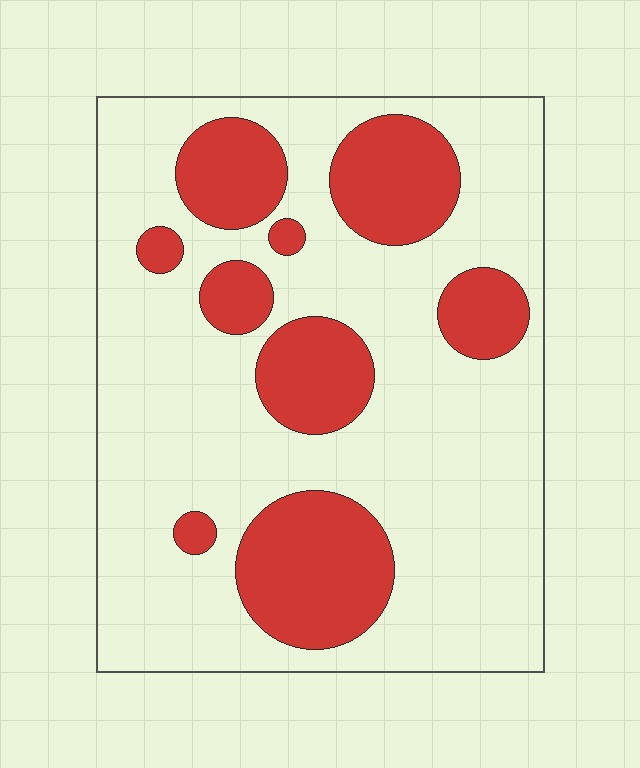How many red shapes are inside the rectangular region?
9.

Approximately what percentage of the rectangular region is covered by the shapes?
Approximately 25%.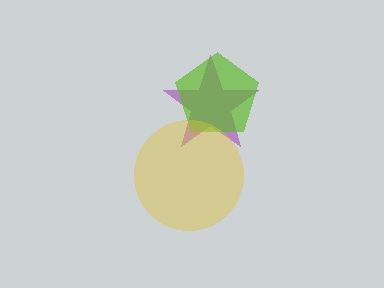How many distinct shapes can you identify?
There are 3 distinct shapes: a purple star, a lime pentagon, a yellow circle.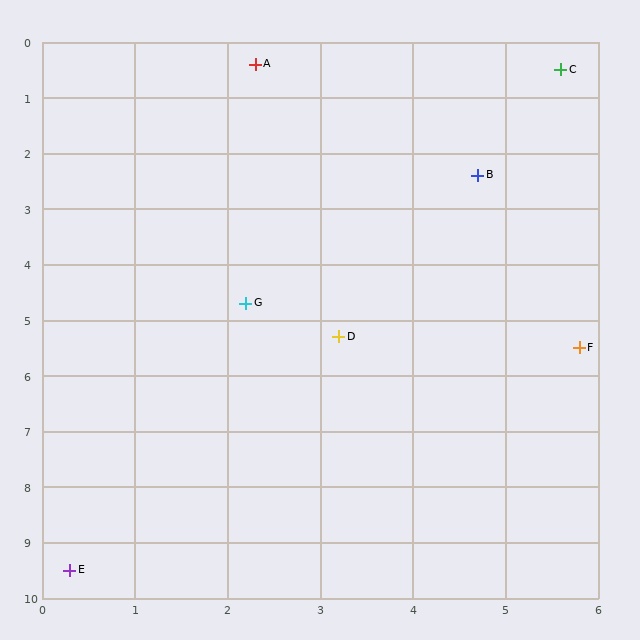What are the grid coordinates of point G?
Point G is at approximately (2.2, 4.7).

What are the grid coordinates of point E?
Point E is at approximately (0.3, 9.5).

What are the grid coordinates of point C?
Point C is at approximately (5.6, 0.5).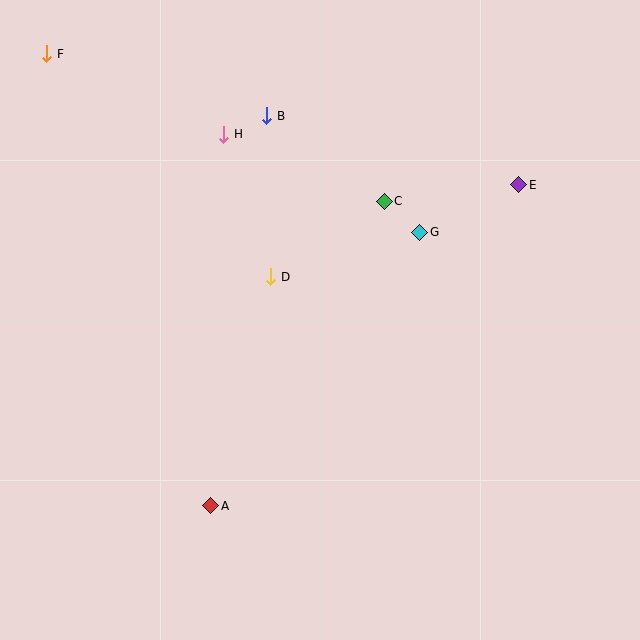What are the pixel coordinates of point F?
Point F is at (47, 54).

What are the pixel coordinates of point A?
Point A is at (211, 506).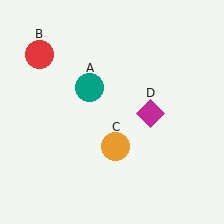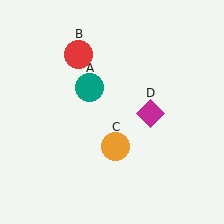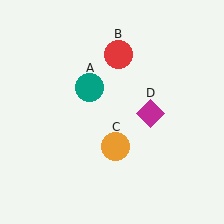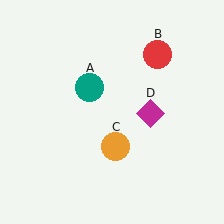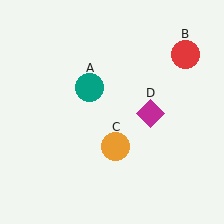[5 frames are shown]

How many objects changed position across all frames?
1 object changed position: red circle (object B).